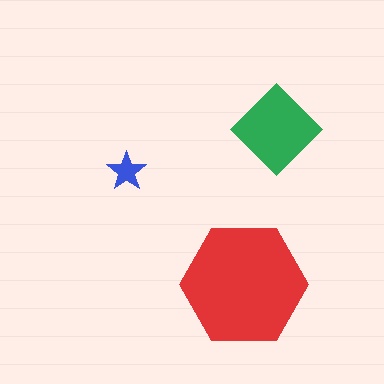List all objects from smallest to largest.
The blue star, the green diamond, the red hexagon.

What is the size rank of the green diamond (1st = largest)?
2nd.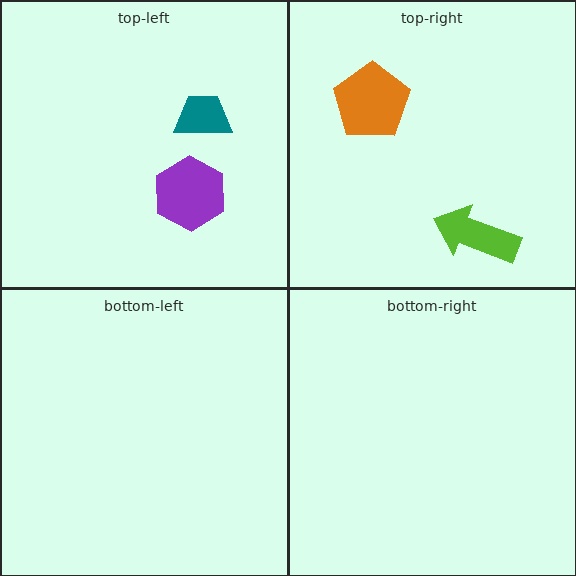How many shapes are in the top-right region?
2.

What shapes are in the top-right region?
The lime arrow, the orange pentagon.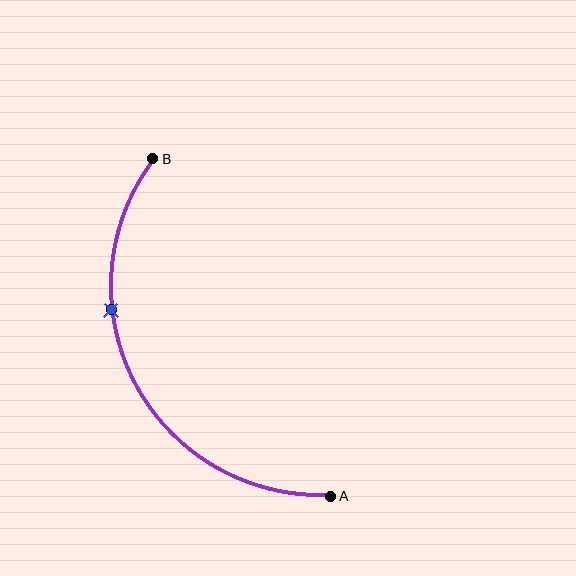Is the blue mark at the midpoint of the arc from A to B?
No. The blue mark lies on the arc but is closer to endpoint B. The arc midpoint would be at the point on the curve equidistant along the arc from both A and B.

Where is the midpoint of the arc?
The arc midpoint is the point on the curve farthest from the straight line joining A and B. It sits to the left of that line.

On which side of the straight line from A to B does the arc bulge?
The arc bulges to the left of the straight line connecting A and B.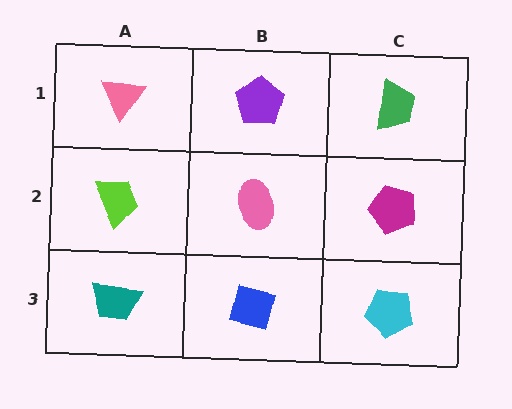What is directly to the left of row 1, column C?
A purple pentagon.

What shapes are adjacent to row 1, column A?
A lime trapezoid (row 2, column A), a purple pentagon (row 1, column B).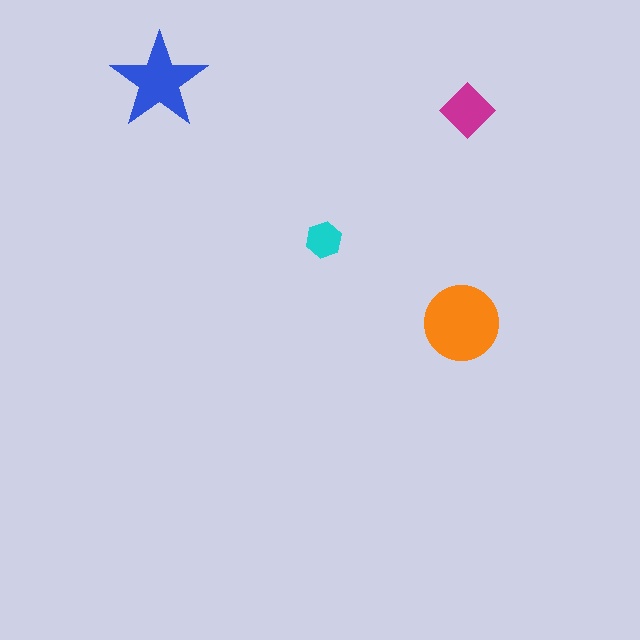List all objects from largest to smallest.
The orange circle, the blue star, the magenta diamond, the cyan hexagon.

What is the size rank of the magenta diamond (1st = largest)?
3rd.